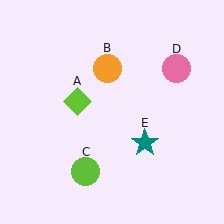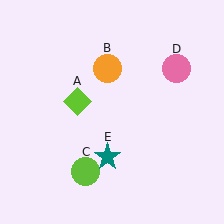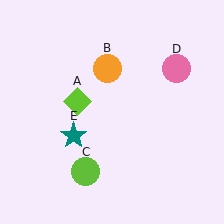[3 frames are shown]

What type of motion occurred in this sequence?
The teal star (object E) rotated clockwise around the center of the scene.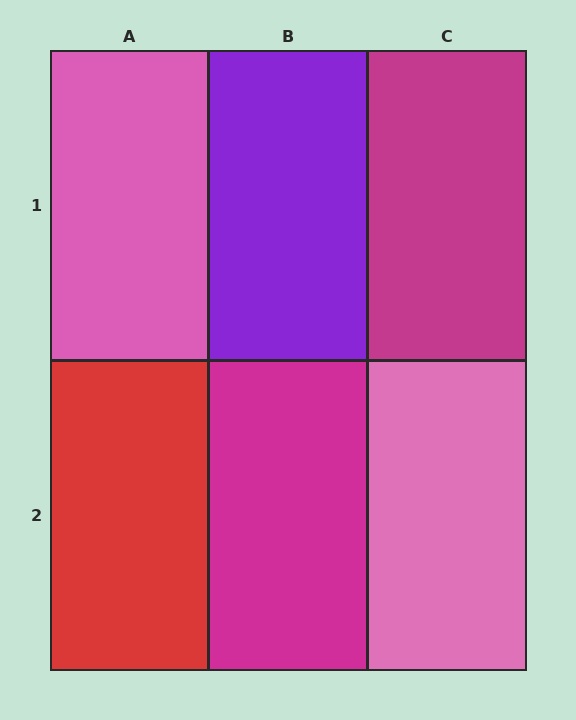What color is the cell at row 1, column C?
Magenta.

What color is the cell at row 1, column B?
Purple.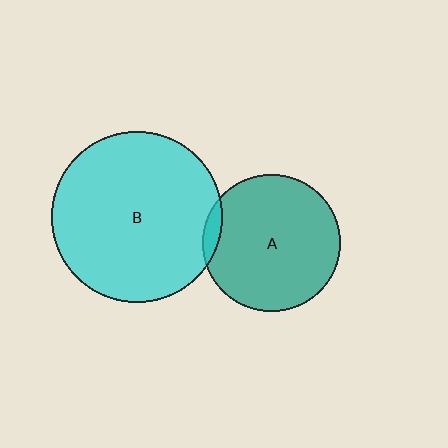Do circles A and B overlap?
Yes.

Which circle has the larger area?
Circle B (cyan).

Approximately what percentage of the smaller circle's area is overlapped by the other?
Approximately 5%.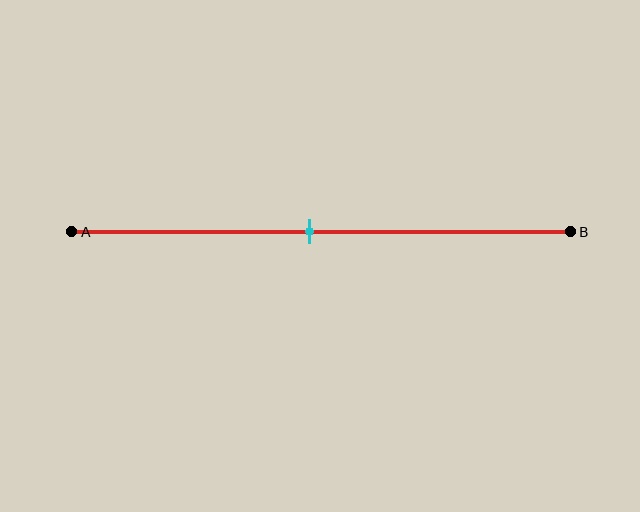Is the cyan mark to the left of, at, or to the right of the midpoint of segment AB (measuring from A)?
The cyan mark is approximately at the midpoint of segment AB.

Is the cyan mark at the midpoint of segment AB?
Yes, the mark is approximately at the midpoint.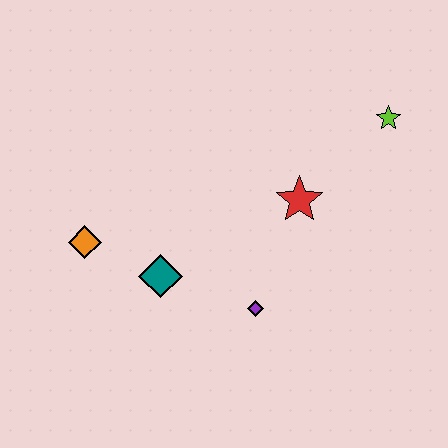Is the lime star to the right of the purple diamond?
Yes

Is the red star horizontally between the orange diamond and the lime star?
Yes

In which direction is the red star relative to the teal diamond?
The red star is to the right of the teal diamond.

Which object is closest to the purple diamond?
The teal diamond is closest to the purple diamond.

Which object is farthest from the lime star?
The orange diamond is farthest from the lime star.